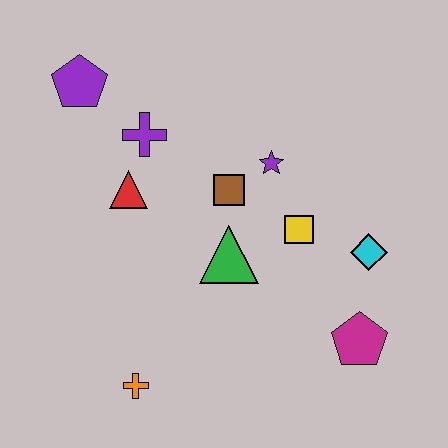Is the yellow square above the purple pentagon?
No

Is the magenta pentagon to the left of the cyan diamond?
Yes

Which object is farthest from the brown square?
The orange cross is farthest from the brown square.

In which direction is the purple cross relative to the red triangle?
The purple cross is above the red triangle.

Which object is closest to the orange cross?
The green triangle is closest to the orange cross.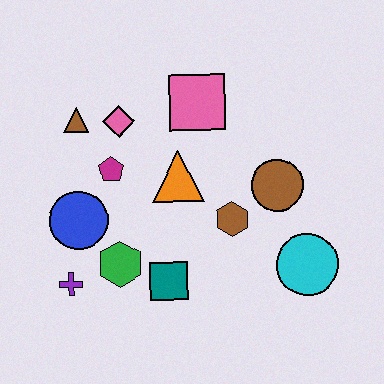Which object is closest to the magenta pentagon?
The pink diamond is closest to the magenta pentagon.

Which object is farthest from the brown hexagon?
The brown triangle is farthest from the brown hexagon.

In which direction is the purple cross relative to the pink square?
The purple cross is below the pink square.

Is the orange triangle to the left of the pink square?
Yes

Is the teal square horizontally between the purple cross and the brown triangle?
No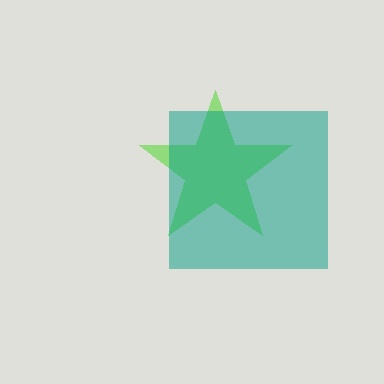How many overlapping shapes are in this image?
There are 2 overlapping shapes in the image.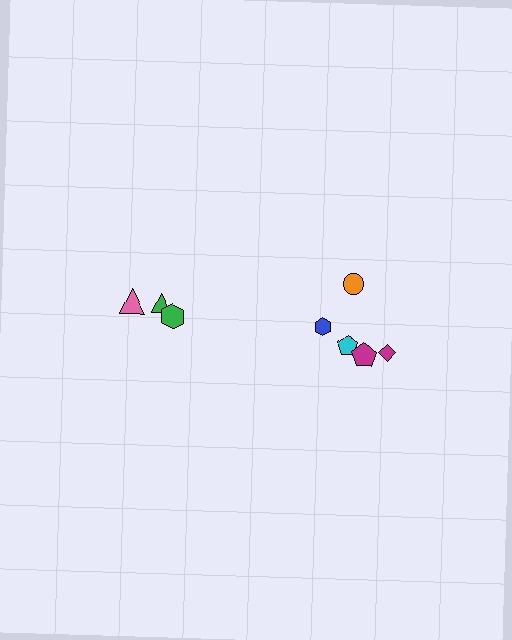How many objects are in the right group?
There are 5 objects.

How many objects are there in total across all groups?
There are 8 objects.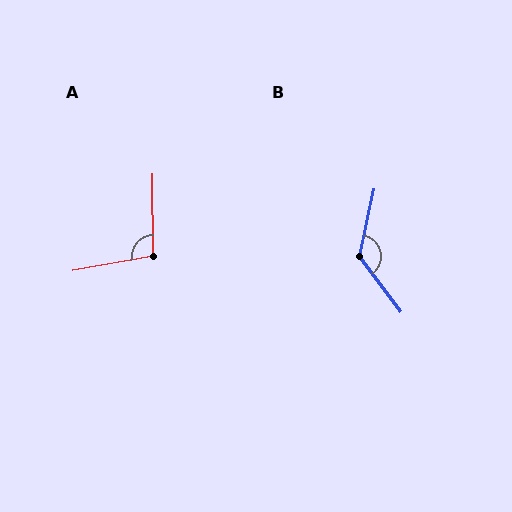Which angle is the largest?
B, at approximately 131 degrees.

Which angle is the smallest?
A, at approximately 100 degrees.